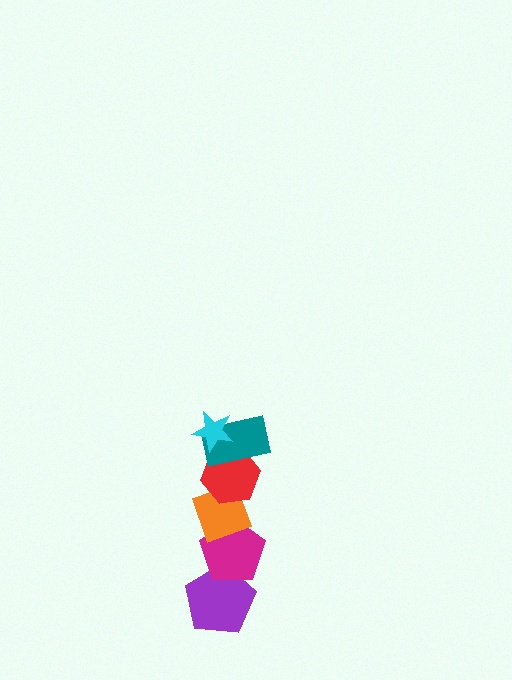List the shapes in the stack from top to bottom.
From top to bottom: the cyan star, the teal rectangle, the red hexagon, the orange diamond, the magenta pentagon, the purple pentagon.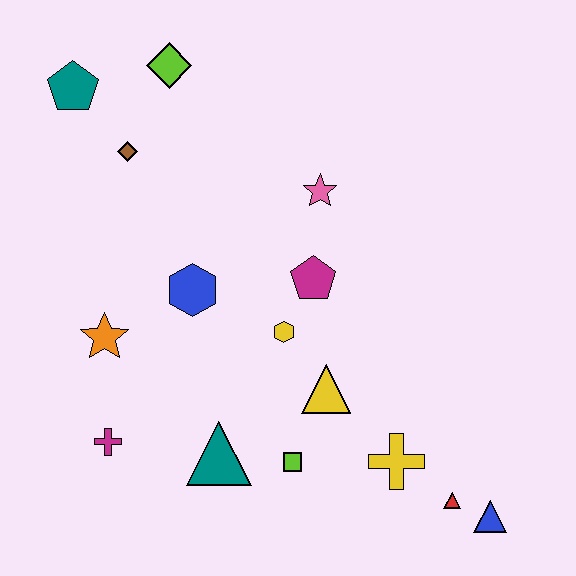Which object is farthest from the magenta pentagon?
The teal pentagon is farthest from the magenta pentagon.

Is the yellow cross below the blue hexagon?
Yes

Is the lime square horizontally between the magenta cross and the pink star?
Yes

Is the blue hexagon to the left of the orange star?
No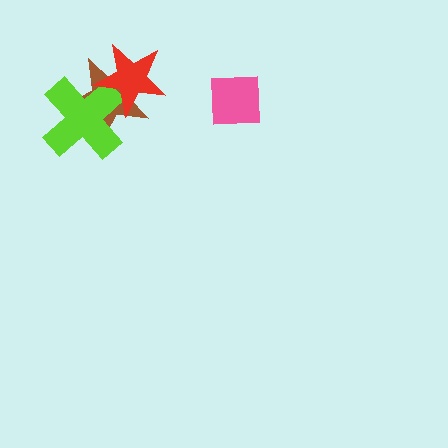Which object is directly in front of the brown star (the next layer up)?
The lime cross is directly in front of the brown star.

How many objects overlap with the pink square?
0 objects overlap with the pink square.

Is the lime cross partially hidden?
Yes, it is partially covered by another shape.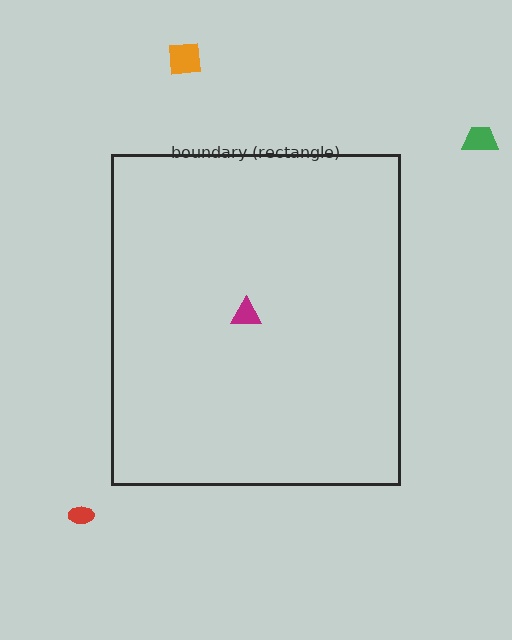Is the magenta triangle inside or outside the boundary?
Inside.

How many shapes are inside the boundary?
1 inside, 3 outside.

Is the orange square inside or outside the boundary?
Outside.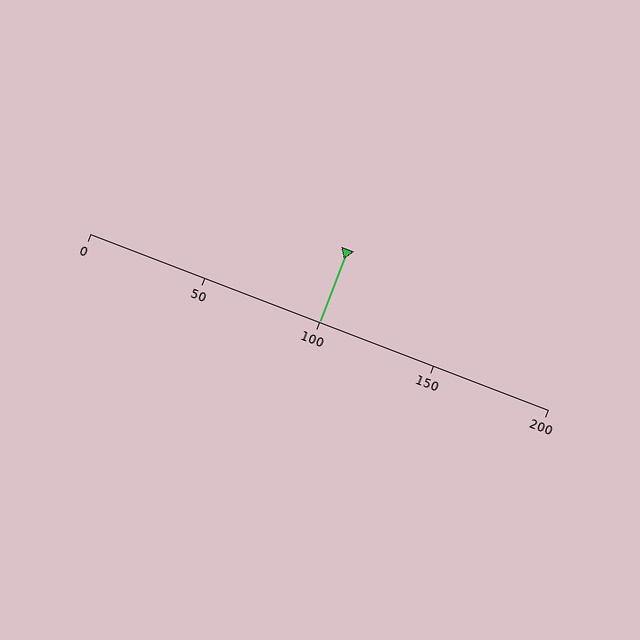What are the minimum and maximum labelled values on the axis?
The axis runs from 0 to 200.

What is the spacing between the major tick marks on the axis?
The major ticks are spaced 50 apart.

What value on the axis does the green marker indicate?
The marker indicates approximately 100.